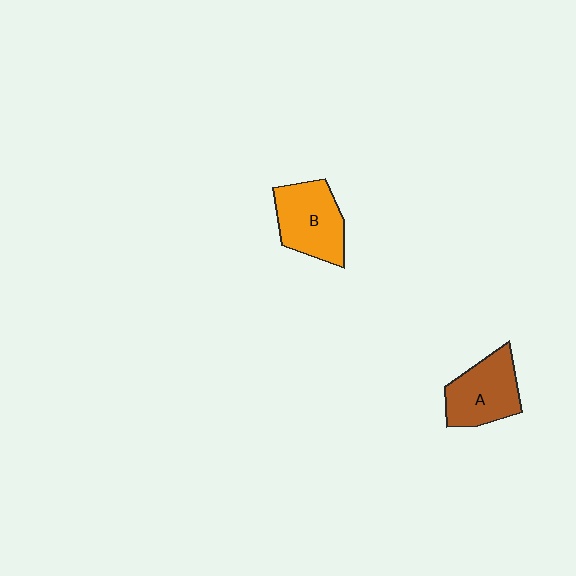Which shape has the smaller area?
Shape A (brown).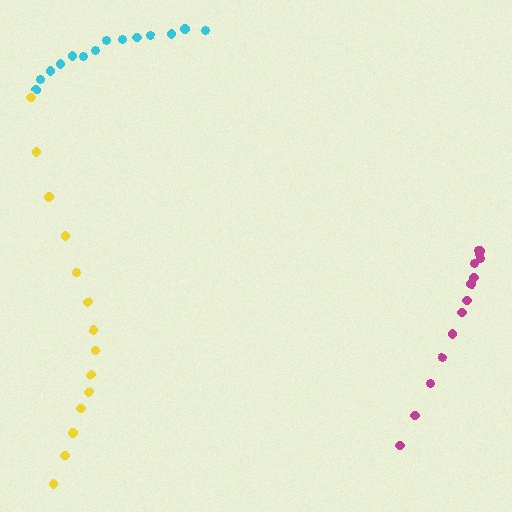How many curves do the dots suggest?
There are 3 distinct paths.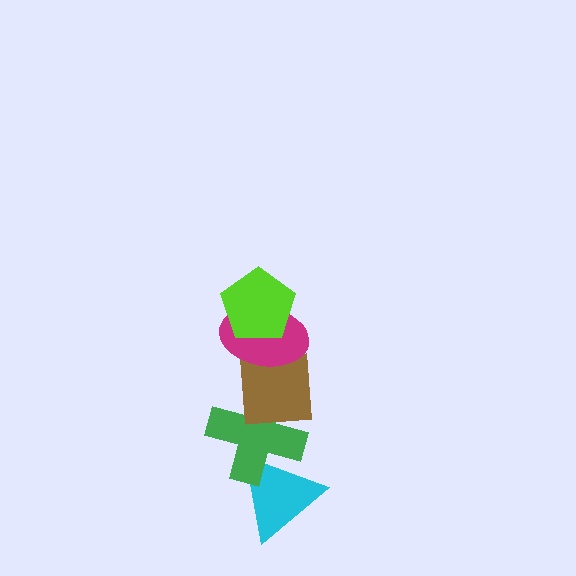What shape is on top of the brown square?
The magenta ellipse is on top of the brown square.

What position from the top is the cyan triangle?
The cyan triangle is 5th from the top.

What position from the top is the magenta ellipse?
The magenta ellipse is 2nd from the top.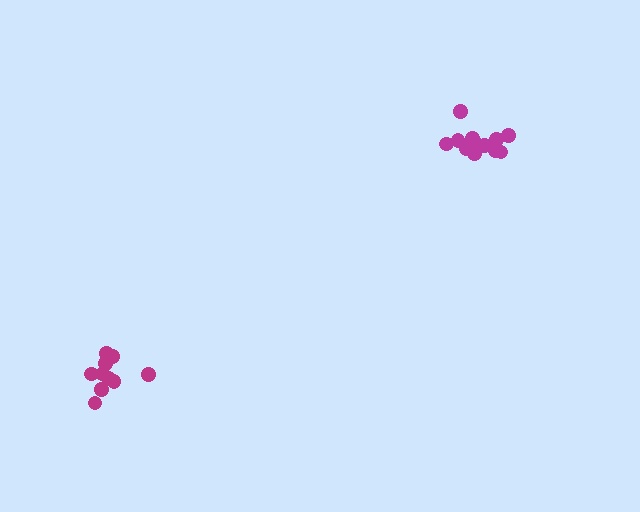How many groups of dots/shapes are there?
There are 2 groups.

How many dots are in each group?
Group 1: 13 dots, Group 2: 10 dots (23 total).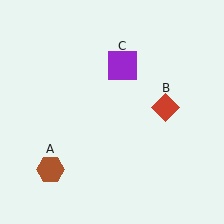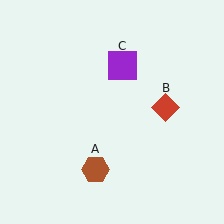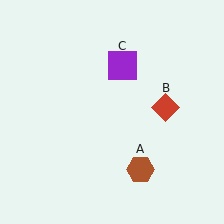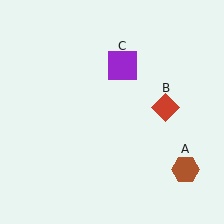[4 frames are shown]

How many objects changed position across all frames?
1 object changed position: brown hexagon (object A).